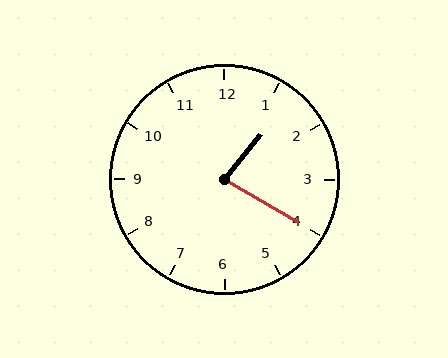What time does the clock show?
1:20.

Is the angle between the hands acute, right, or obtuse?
It is acute.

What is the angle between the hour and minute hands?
Approximately 80 degrees.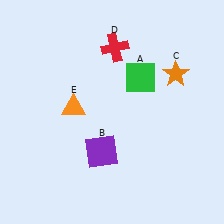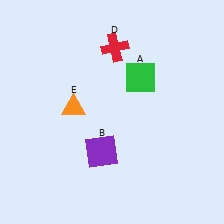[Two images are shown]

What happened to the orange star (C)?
The orange star (C) was removed in Image 2. It was in the top-right area of Image 1.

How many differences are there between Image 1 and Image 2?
There is 1 difference between the two images.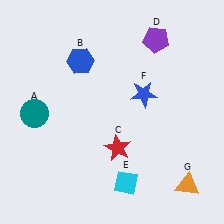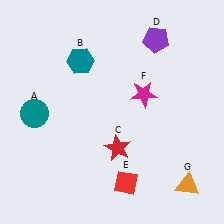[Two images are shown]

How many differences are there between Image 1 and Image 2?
There are 3 differences between the two images.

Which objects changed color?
B changed from blue to teal. E changed from cyan to red. F changed from blue to magenta.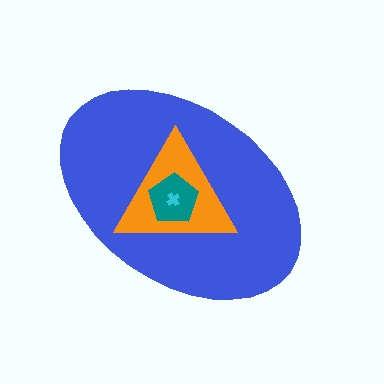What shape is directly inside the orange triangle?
The teal pentagon.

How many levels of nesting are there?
4.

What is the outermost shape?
The blue ellipse.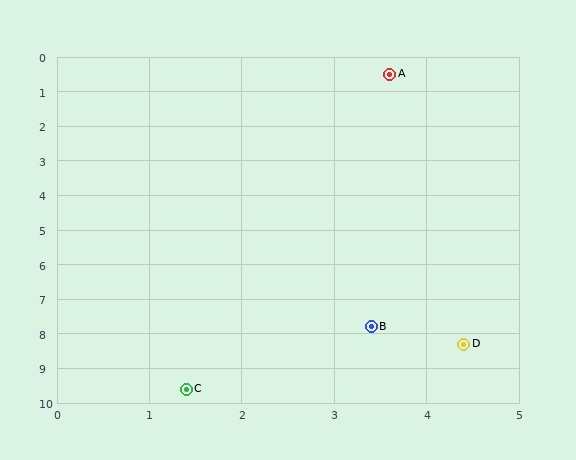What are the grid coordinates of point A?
Point A is at approximately (3.6, 0.5).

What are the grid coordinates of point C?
Point C is at approximately (1.4, 9.6).